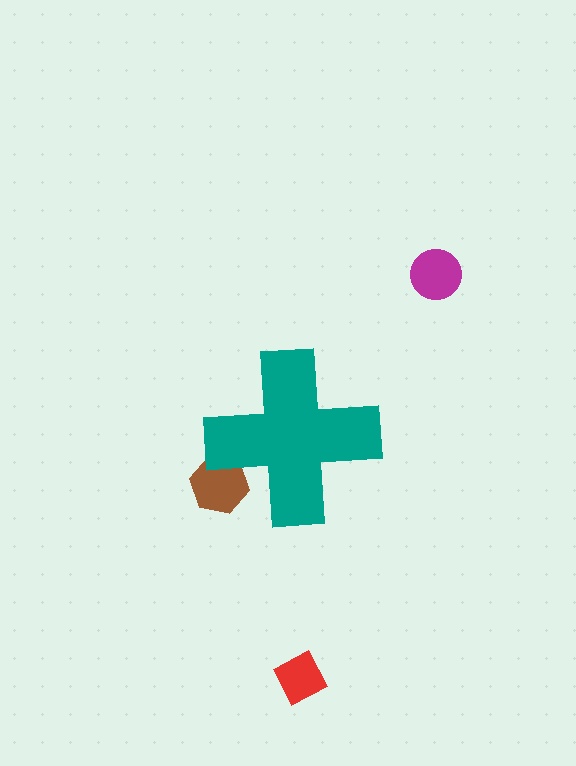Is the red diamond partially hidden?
No, the red diamond is fully visible.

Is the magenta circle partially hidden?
No, the magenta circle is fully visible.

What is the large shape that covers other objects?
A teal cross.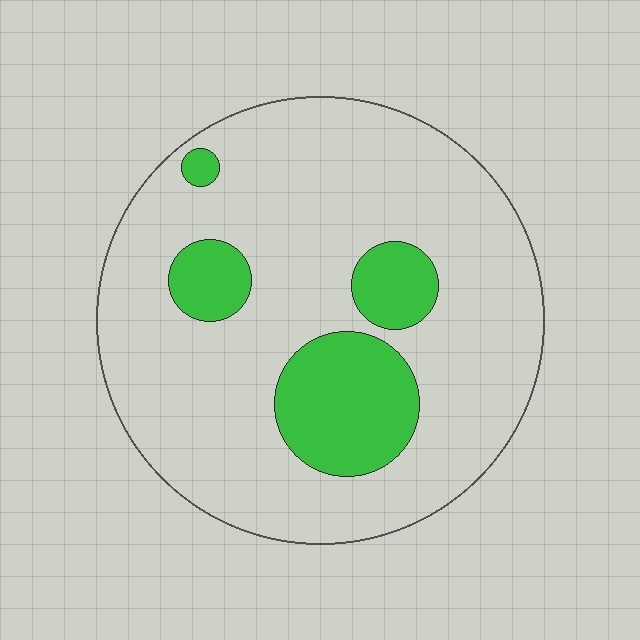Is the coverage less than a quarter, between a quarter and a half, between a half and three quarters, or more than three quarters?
Less than a quarter.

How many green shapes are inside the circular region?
4.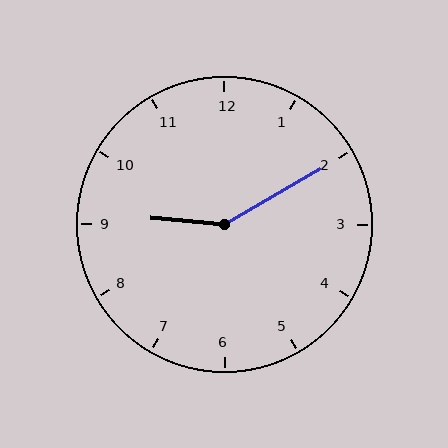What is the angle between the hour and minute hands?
Approximately 145 degrees.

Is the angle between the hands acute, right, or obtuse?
It is obtuse.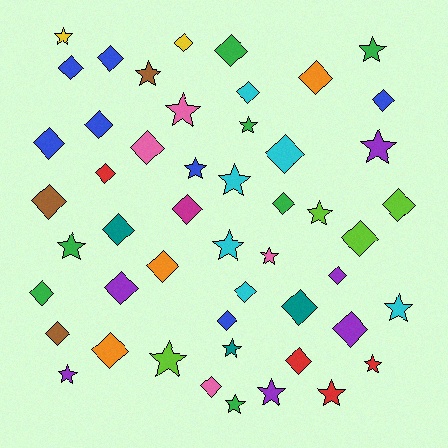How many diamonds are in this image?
There are 30 diamonds.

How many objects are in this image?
There are 50 objects.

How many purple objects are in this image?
There are 6 purple objects.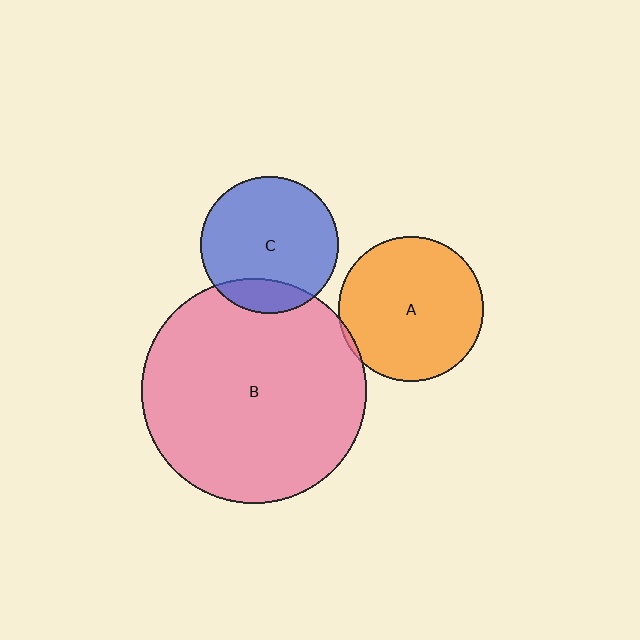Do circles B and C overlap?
Yes.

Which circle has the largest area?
Circle B (pink).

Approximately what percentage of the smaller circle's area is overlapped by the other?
Approximately 15%.